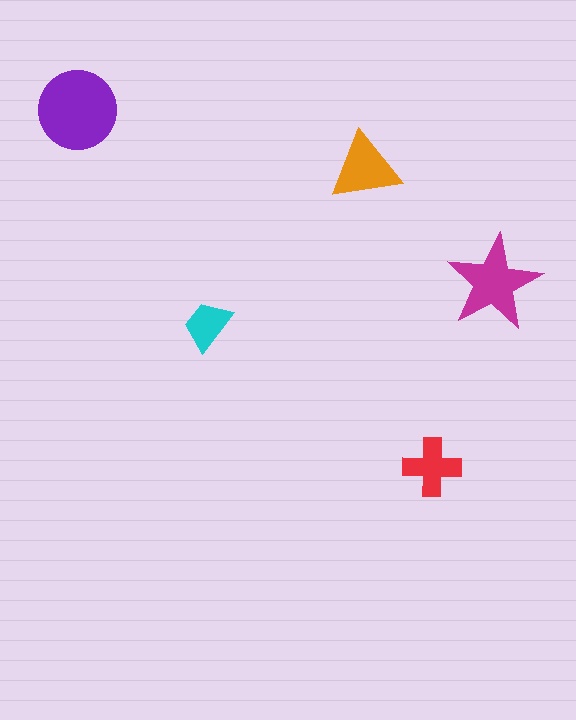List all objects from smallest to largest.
The cyan trapezoid, the red cross, the orange triangle, the magenta star, the purple circle.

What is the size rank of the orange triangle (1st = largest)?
3rd.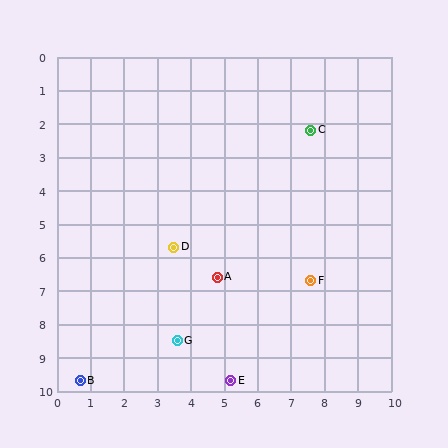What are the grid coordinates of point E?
Point E is at approximately (5.2, 9.7).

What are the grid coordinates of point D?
Point D is at approximately (3.5, 5.7).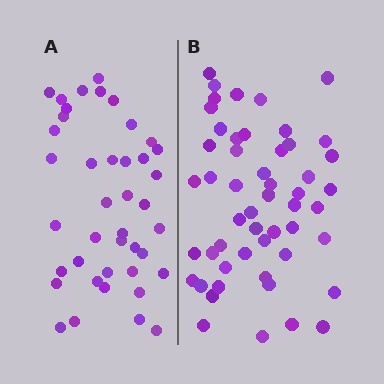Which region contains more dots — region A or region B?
Region B (the right region) has more dots.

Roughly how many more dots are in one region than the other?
Region B has roughly 12 or so more dots than region A.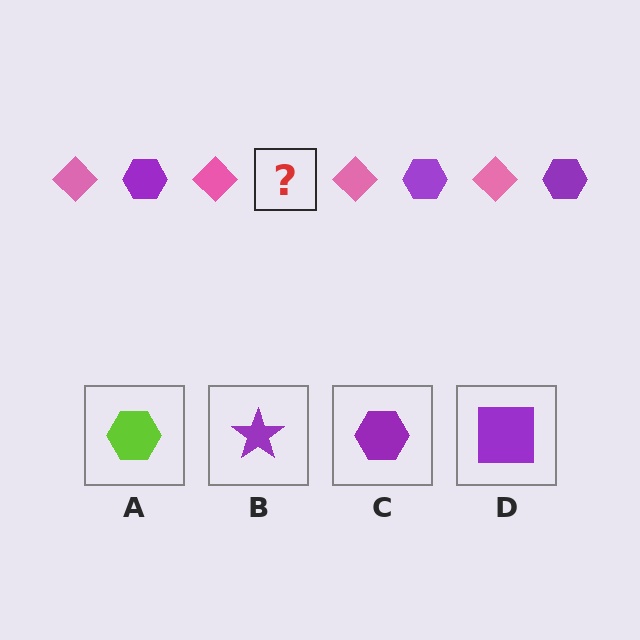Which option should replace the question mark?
Option C.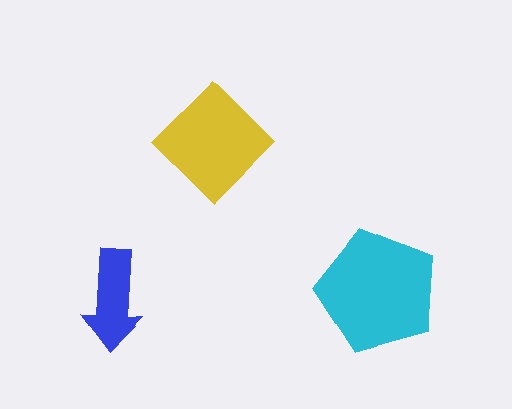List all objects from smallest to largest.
The blue arrow, the yellow diamond, the cyan pentagon.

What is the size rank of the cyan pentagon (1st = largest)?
1st.